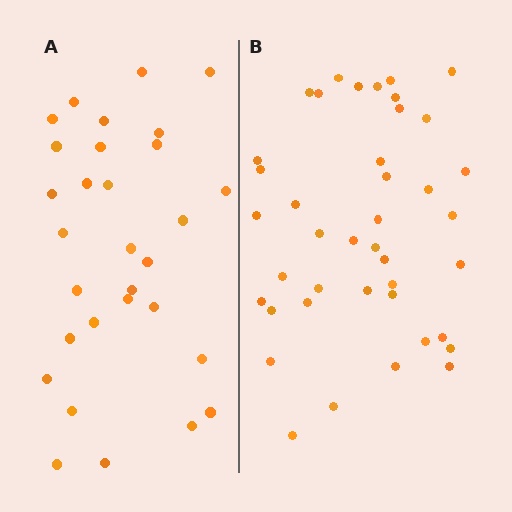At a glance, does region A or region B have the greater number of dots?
Region B (the right region) has more dots.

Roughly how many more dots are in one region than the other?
Region B has roughly 12 or so more dots than region A.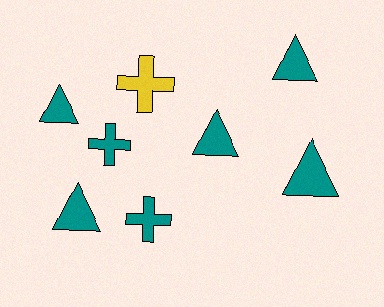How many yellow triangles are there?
There are no yellow triangles.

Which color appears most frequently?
Teal, with 7 objects.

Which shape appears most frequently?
Triangle, with 5 objects.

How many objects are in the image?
There are 8 objects.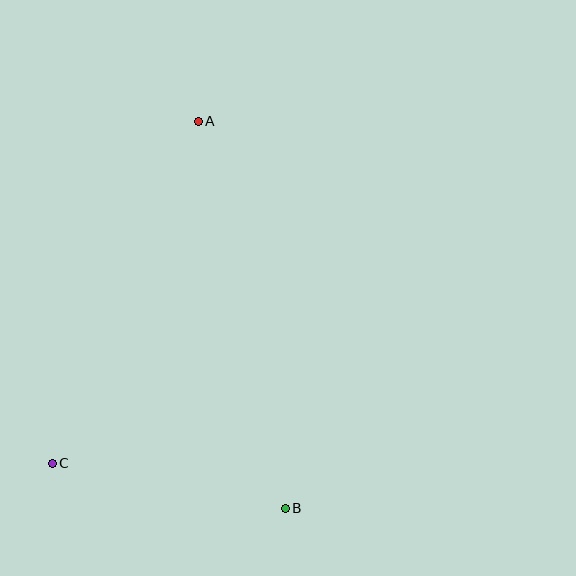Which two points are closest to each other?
Points B and C are closest to each other.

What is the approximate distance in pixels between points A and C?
The distance between A and C is approximately 372 pixels.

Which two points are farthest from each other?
Points A and B are farthest from each other.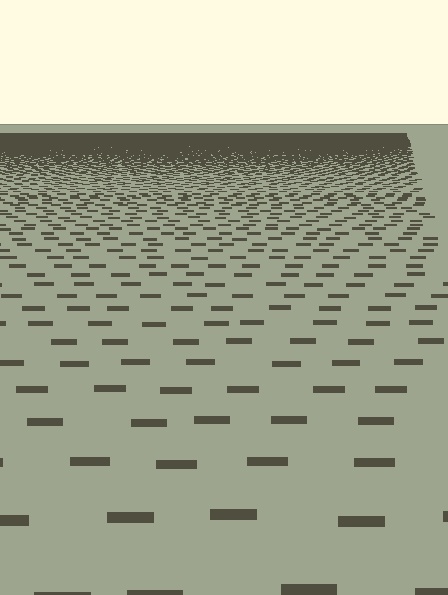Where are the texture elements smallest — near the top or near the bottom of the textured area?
Near the top.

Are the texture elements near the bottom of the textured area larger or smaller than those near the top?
Larger. Near the bottom, elements are closer to the viewer and appear at a bigger on-screen size.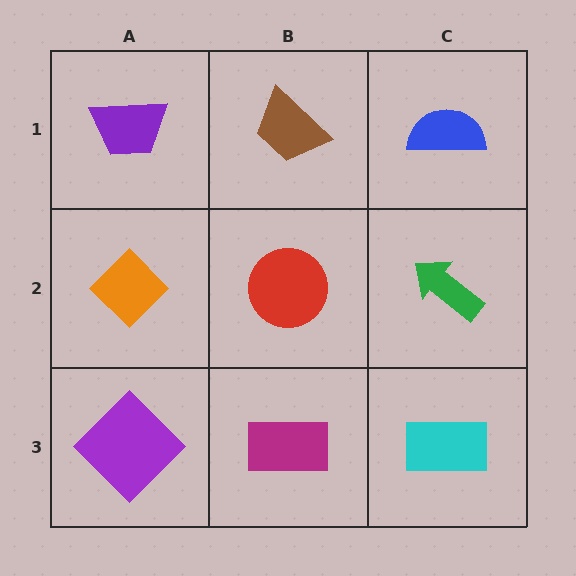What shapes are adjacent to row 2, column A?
A purple trapezoid (row 1, column A), a purple diamond (row 3, column A), a red circle (row 2, column B).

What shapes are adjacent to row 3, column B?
A red circle (row 2, column B), a purple diamond (row 3, column A), a cyan rectangle (row 3, column C).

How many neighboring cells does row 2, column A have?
3.